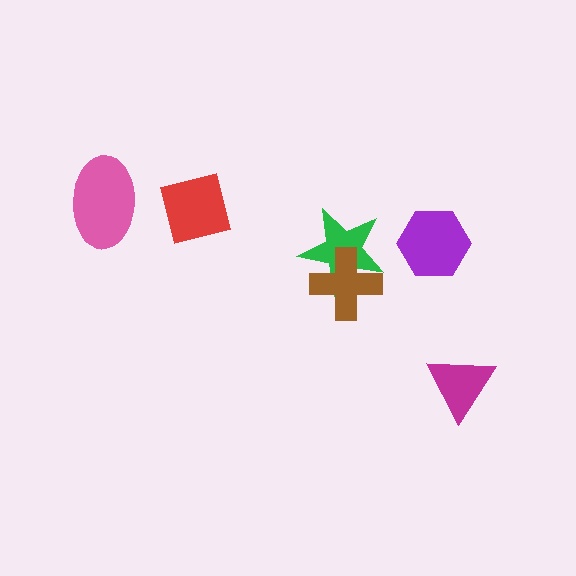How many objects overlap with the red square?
0 objects overlap with the red square.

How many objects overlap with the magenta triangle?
0 objects overlap with the magenta triangle.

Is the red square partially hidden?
No, no other shape covers it.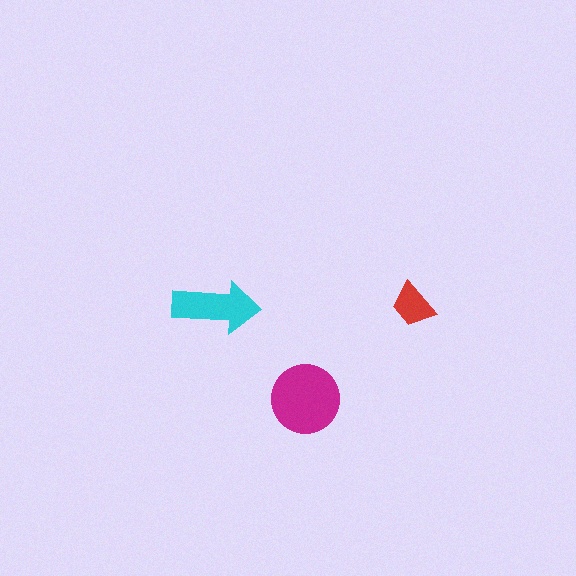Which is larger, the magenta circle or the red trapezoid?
The magenta circle.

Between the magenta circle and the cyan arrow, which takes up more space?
The magenta circle.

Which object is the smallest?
The red trapezoid.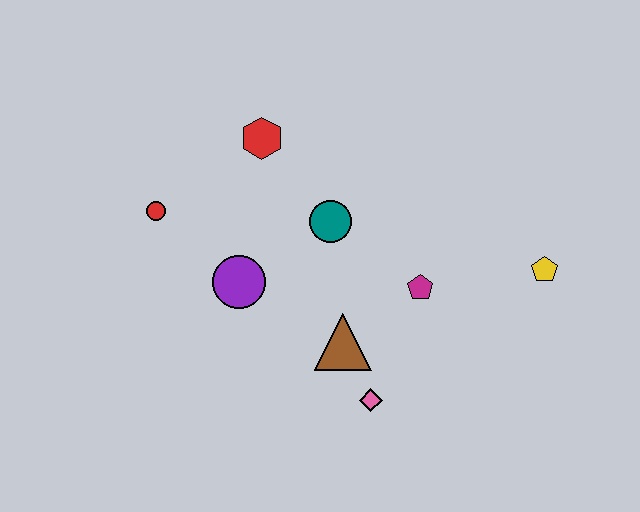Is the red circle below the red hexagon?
Yes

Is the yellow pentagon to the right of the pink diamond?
Yes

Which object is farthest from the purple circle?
The yellow pentagon is farthest from the purple circle.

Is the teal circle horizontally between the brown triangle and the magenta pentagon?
No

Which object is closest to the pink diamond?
The brown triangle is closest to the pink diamond.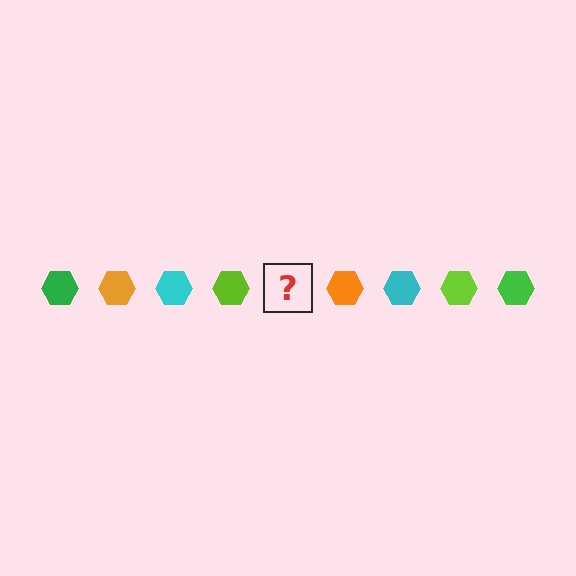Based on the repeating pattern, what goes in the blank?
The blank should be a green hexagon.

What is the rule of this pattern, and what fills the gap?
The rule is that the pattern cycles through green, orange, cyan, lime hexagons. The gap should be filled with a green hexagon.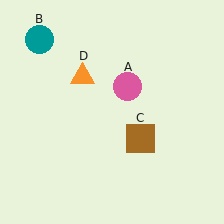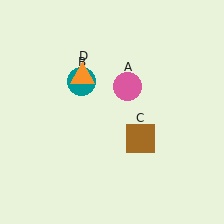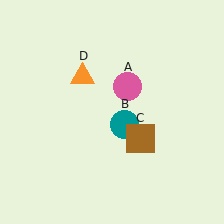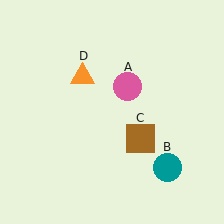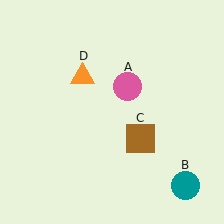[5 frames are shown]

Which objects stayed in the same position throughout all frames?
Pink circle (object A) and brown square (object C) and orange triangle (object D) remained stationary.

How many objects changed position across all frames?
1 object changed position: teal circle (object B).